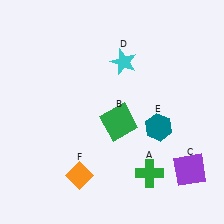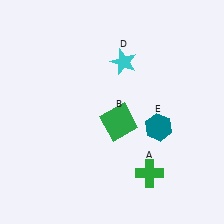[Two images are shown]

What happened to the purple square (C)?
The purple square (C) was removed in Image 2. It was in the bottom-right area of Image 1.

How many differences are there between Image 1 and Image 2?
There are 2 differences between the two images.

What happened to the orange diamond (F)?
The orange diamond (F) was removed in Image 2. It was in the bottom-left area of Image 1.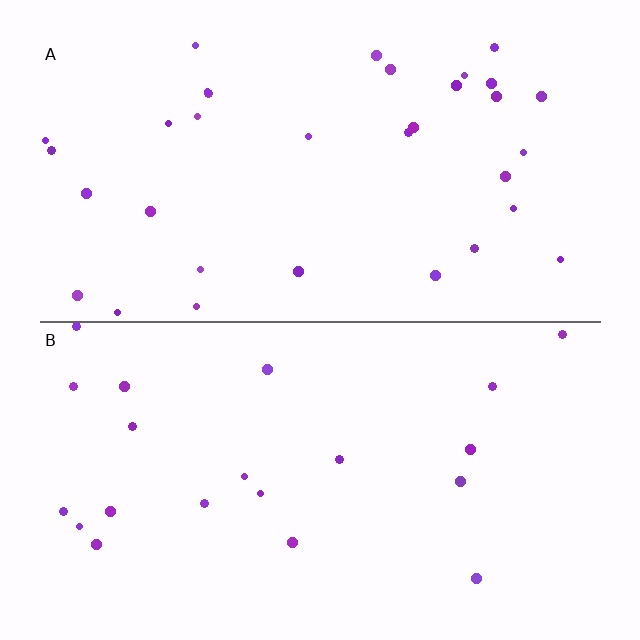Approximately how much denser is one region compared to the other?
Approximately 1.6× — region A over region B.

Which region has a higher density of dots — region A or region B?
A (the top).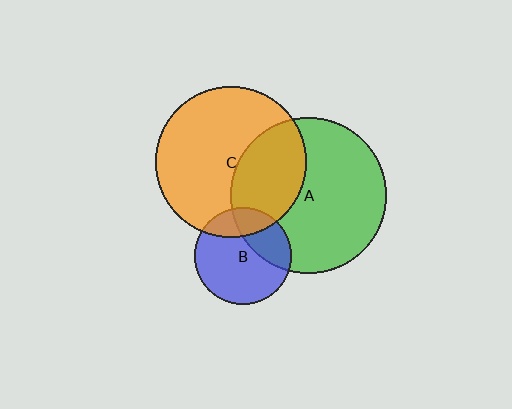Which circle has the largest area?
Circle A (green).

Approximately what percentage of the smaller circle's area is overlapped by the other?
Approximately 20%.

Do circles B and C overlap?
Yes.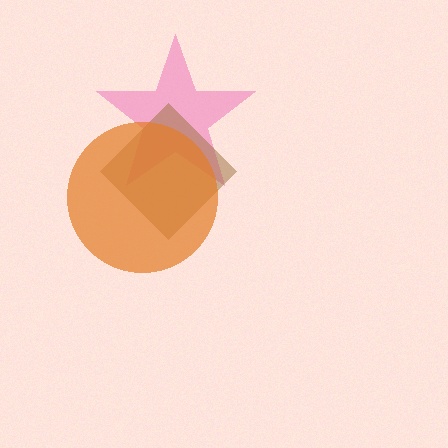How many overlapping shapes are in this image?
There are 3 overlapping shapes in the image.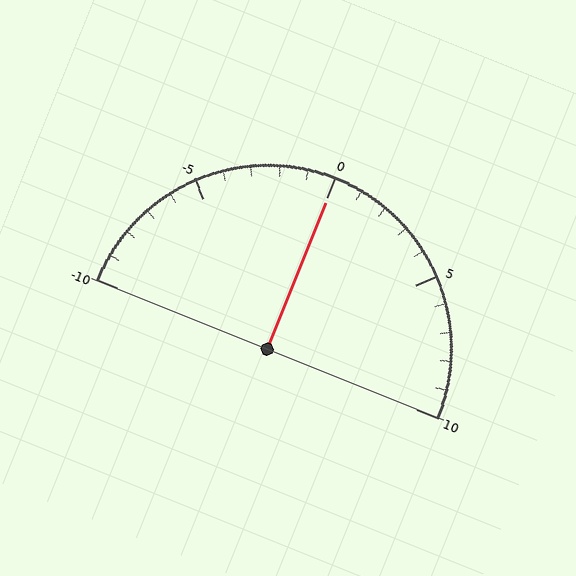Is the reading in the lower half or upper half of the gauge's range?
The reading is in the upper half of the range (-10 to 10).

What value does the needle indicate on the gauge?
The needle indicates approximately 0.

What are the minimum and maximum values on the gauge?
The gauge ranges from -10 to 10.